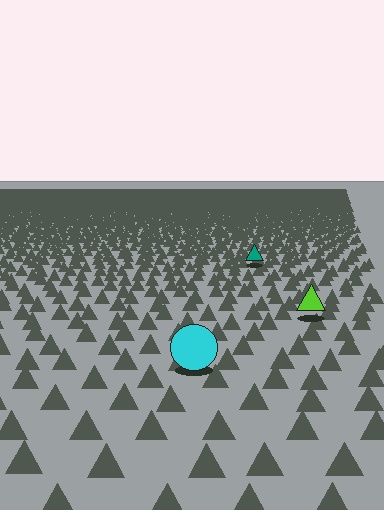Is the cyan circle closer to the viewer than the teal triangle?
Yes. The cyan circle is closer — you can tell from the texture gradient: the ground texture is coarser near it.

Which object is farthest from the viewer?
The teal triangle is farthest from the viewer. It appears smaller and the ground texture around it is denser.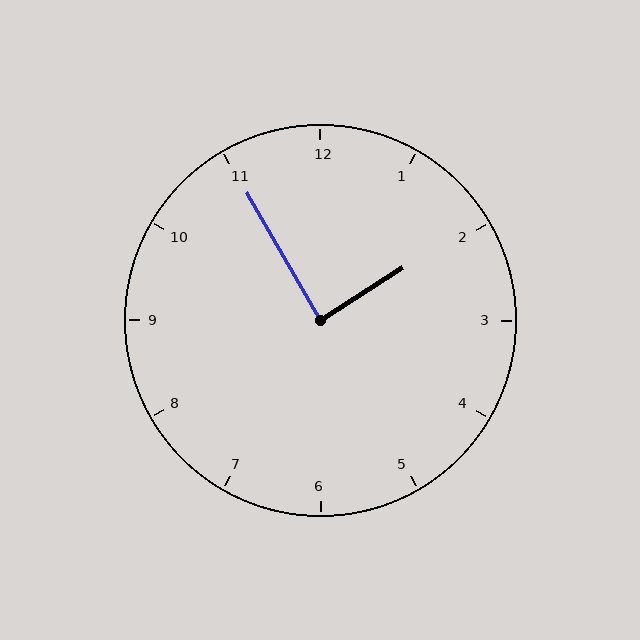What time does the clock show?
1:55.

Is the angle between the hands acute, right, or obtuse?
It is right.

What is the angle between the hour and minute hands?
Approximately 88 degrees.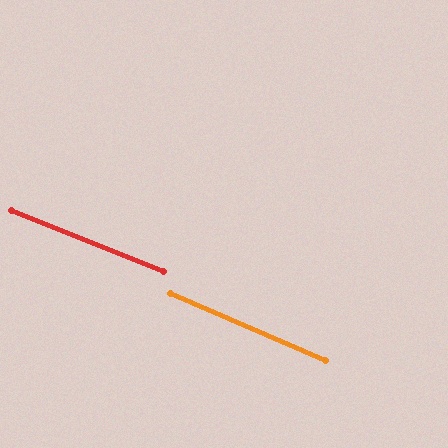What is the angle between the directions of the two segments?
Approximately 1 degree.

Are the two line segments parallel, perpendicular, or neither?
Parallel — their directions differ by only 1.4°.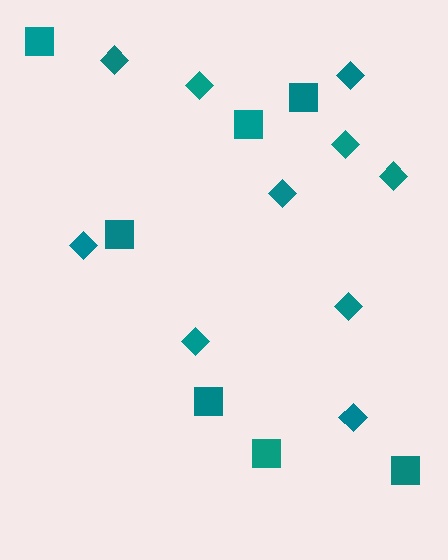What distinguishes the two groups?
There are 2 groups: one group of diamonds (10) and one group of squares (7).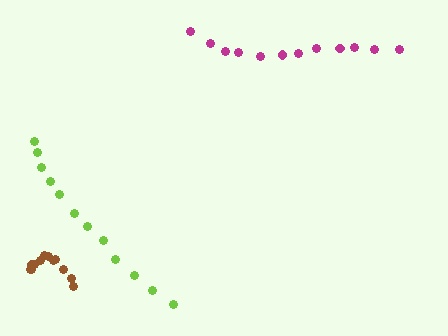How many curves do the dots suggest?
There are 3 distinct paths.